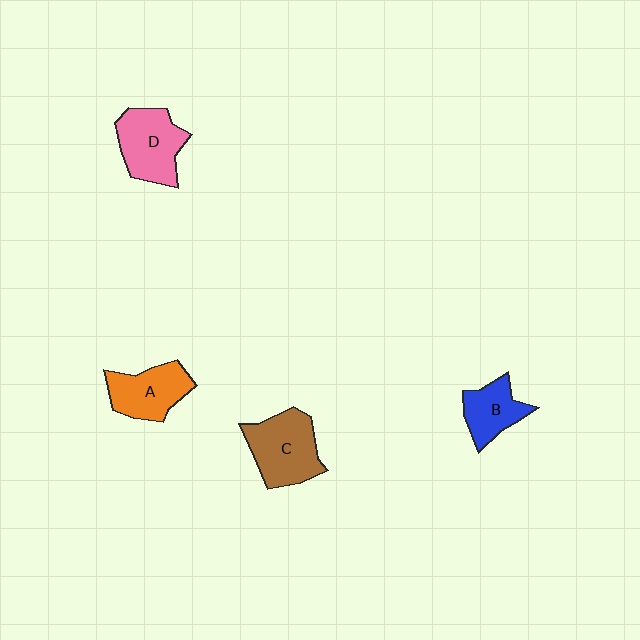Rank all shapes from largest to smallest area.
From largest to smallest: C (brown), D (pink), A (orange), B (blue).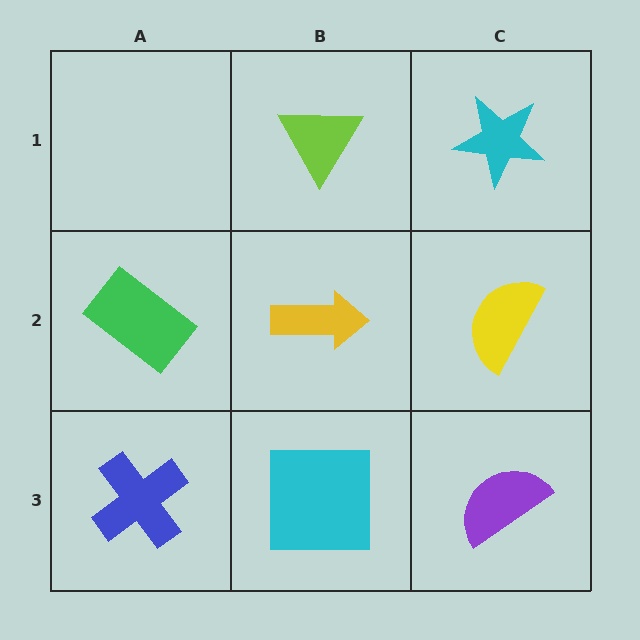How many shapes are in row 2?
3 shapes.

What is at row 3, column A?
A blue cross.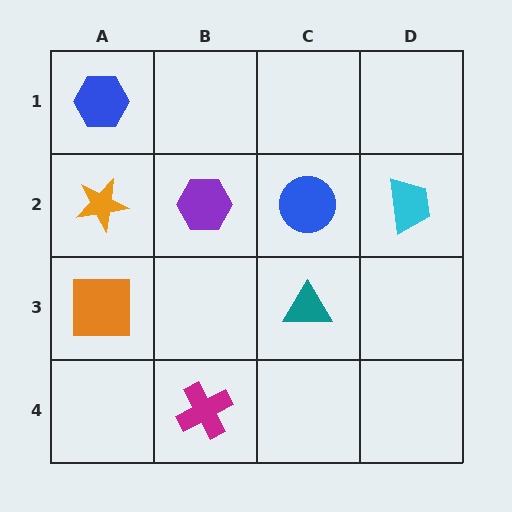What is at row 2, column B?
A purple hexagon.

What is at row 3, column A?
An orange square.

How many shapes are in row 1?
1 shape.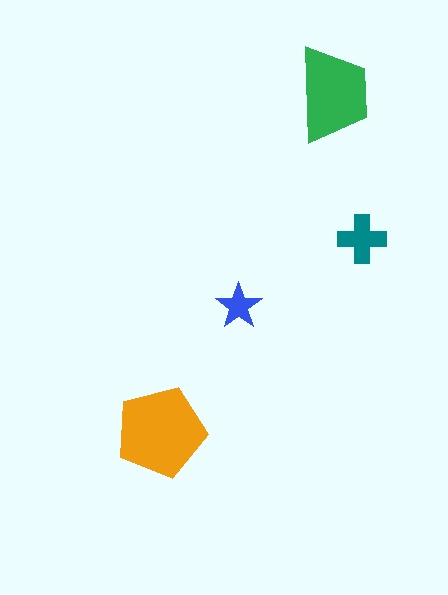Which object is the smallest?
The blue star.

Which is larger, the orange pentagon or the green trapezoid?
The orange pentagon.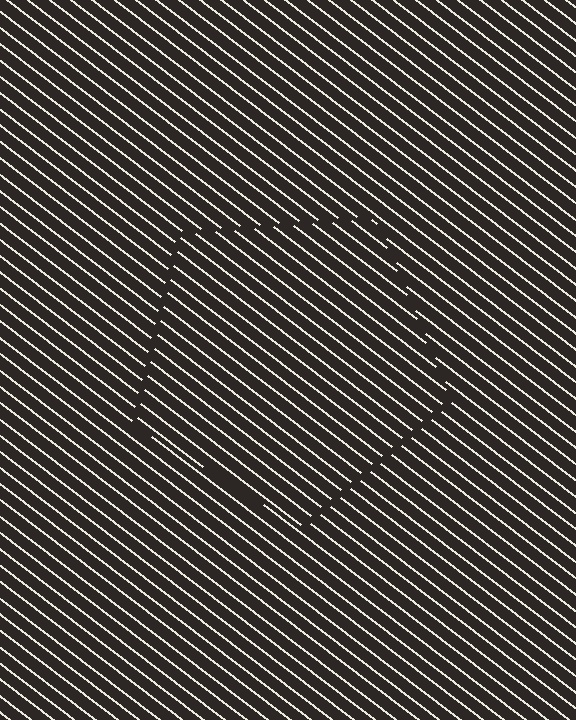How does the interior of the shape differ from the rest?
The interior of the shape contains the same grating, shifted by half a period — the contour is defined by the phase discontinuity where line-ends from the inner and outer gratings abut.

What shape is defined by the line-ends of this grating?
An illusory pentagon. The interior of the shape contains the same grating, shifted by half a period — the contour is defined by the phase discontinuity where line-ends from the inner and outer gratings abut.